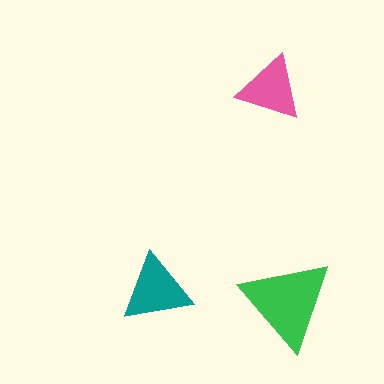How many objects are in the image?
There are 3 objects in the image.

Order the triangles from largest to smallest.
the green one, the teal one, the pink one.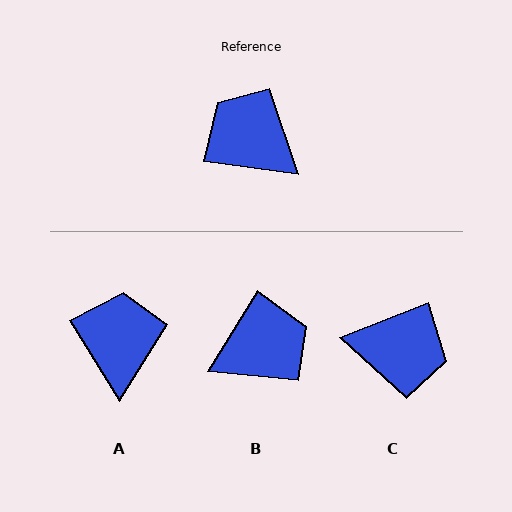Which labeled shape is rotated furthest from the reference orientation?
C, about 151 degrees away.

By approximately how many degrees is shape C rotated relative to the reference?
Approximately 151 degrees clockwise.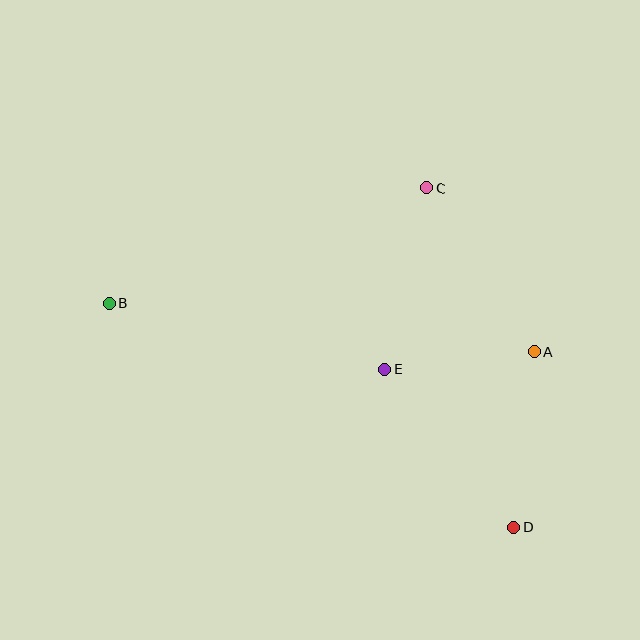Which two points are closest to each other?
Points A and E are closest to each other.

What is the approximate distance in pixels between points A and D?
The distance between A and D is approximately 176 pixels.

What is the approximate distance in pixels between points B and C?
The distance between B and C is approximately 337 pixels.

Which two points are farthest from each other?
Points B and D are farthest from each other.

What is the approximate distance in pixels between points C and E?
The distance between C and E is approximately 186 pixels.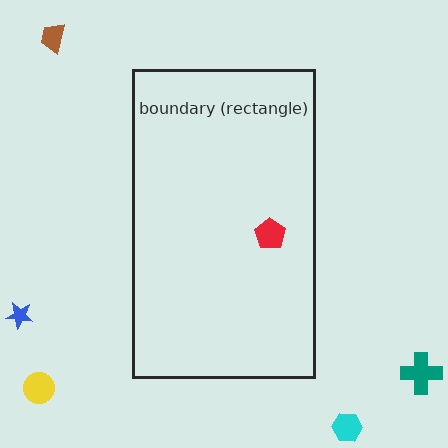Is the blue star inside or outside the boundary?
Outside.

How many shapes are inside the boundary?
1 inside, 5 outside.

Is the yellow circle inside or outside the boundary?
Outside.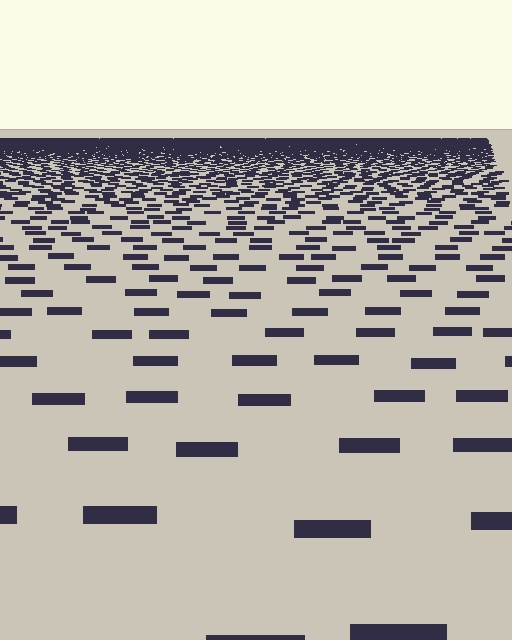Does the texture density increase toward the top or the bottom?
Density increases toward the top.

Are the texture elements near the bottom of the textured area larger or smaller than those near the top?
Larger. Near the bottom, elements are closer to the viewer and appear at a bigger on-screen size.